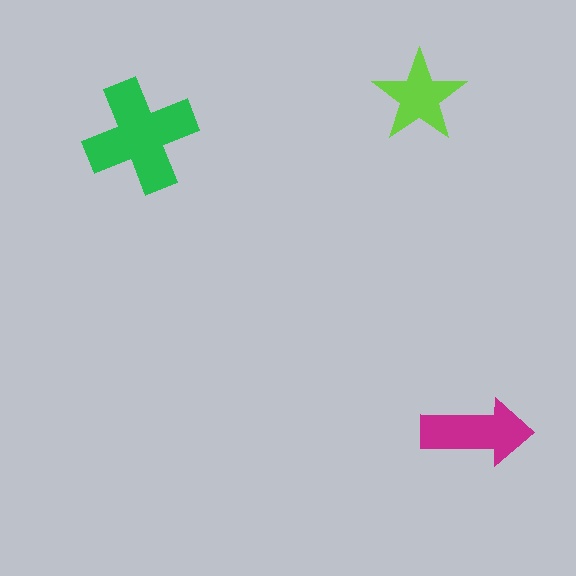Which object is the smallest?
The lime star.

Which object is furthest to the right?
The magenta arrow is rightmost.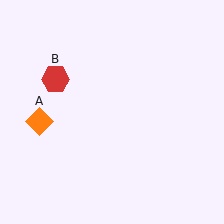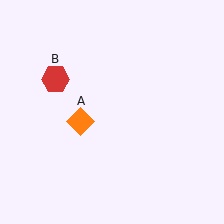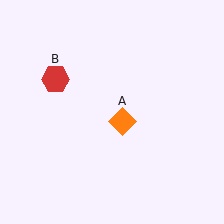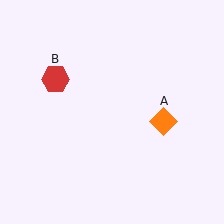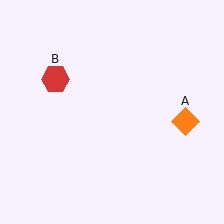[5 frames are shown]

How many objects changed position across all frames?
1 object changed position: orange diamond (object A).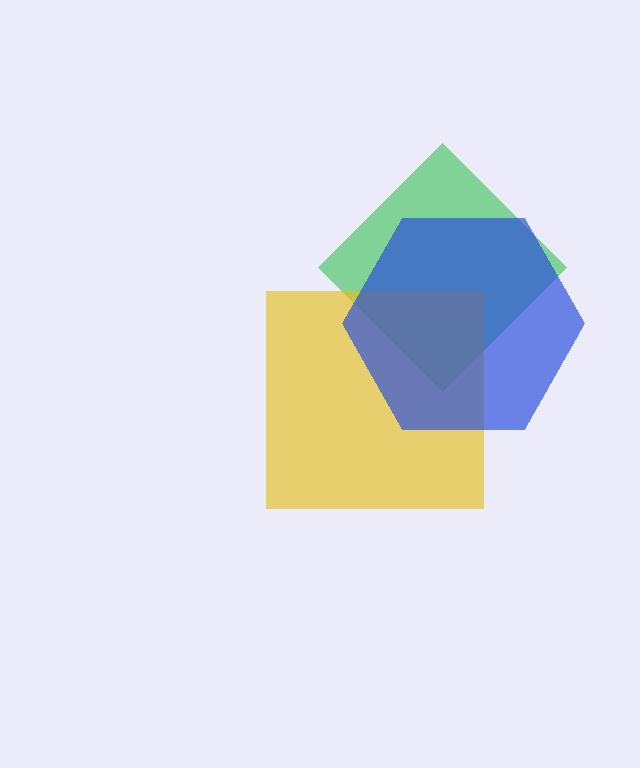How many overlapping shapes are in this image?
There are 3 overlapping shapes in the image.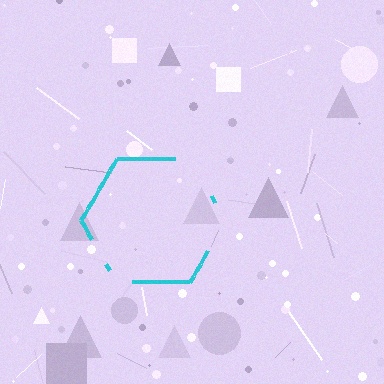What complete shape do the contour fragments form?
The contour fragments form a hexagon.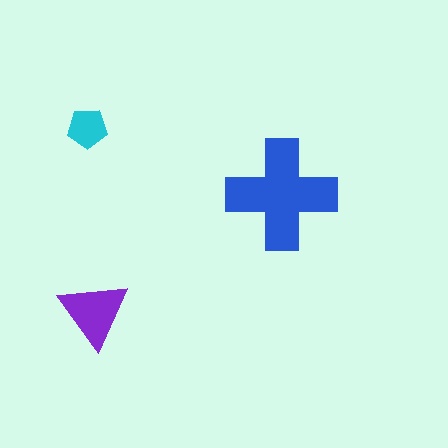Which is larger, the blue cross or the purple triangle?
The blue cross.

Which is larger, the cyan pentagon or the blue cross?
The blue cross.